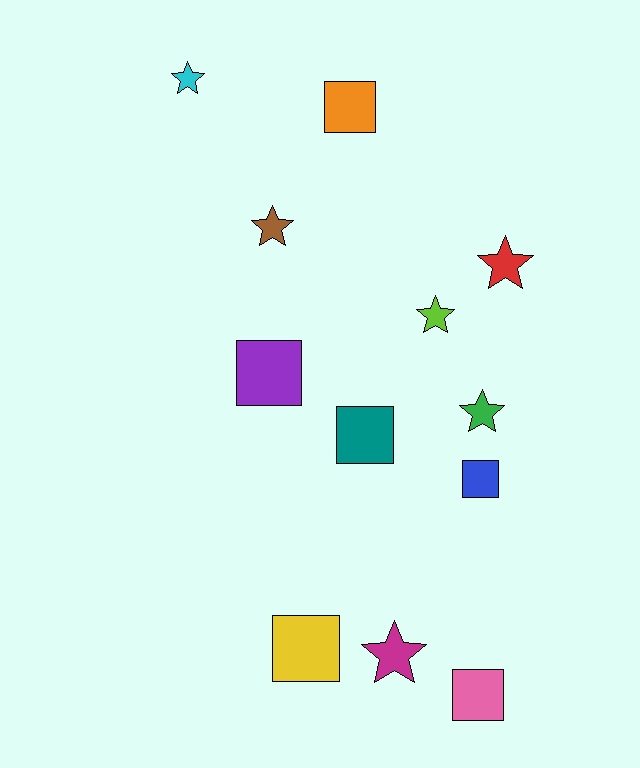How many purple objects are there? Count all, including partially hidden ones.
There is 1 purple object.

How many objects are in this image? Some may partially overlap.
There are 12 objects.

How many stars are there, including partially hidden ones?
There are 6 stars.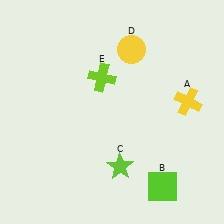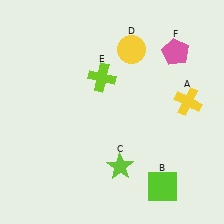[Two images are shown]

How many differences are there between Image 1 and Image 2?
There is 1 difference between the two images.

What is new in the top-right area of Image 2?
A pink pentagon (F) was added in the top-right area of Image 2.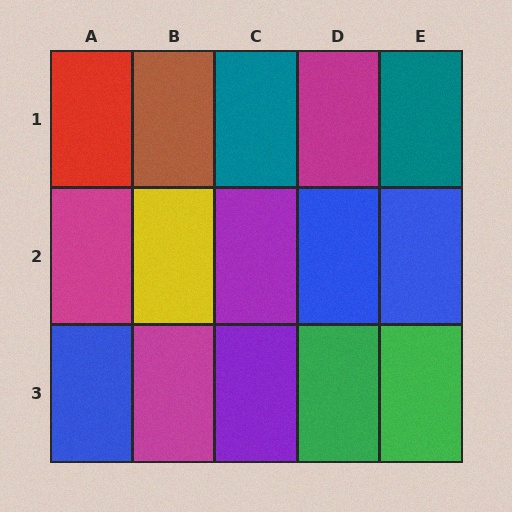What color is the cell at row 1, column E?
Teal.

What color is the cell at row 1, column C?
Teal.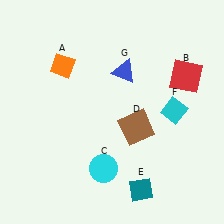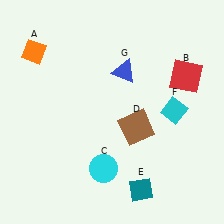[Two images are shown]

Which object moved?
The orange diamond (A) moved left.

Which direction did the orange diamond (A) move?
The orange diamond (A) moved left.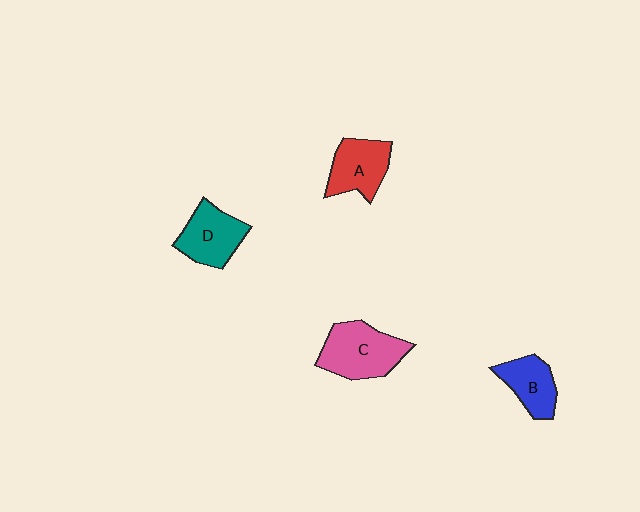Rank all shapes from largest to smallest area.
From largest to smallest: C (pink), D (teal), A (red), B (blue).